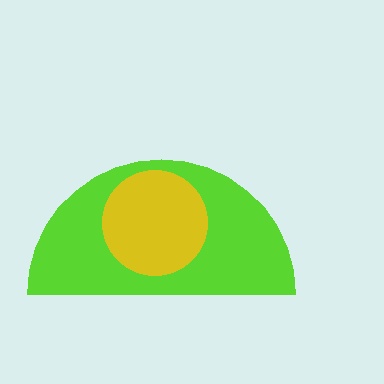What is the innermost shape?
The yellow circle.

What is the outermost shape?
The lime semicircle.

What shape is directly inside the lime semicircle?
The yellow circle.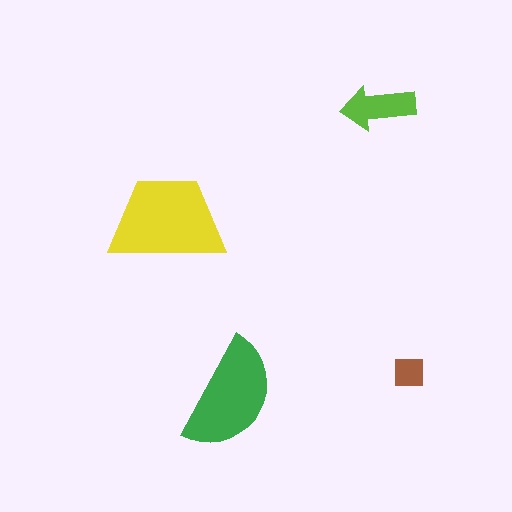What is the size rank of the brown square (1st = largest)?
4th.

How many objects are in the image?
There are 4 objects in the image.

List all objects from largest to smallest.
The yellow trapezoid, the green semicircle, the lime arrow, the brown square.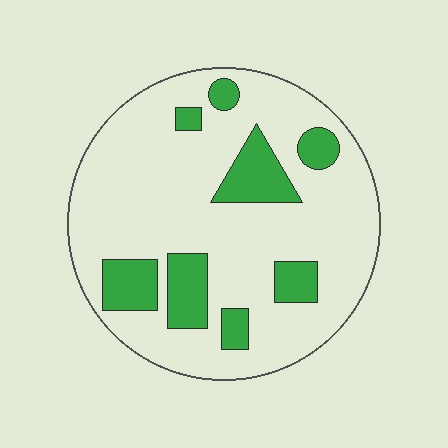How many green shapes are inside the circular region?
8.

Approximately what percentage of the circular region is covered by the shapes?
Approximately 20%.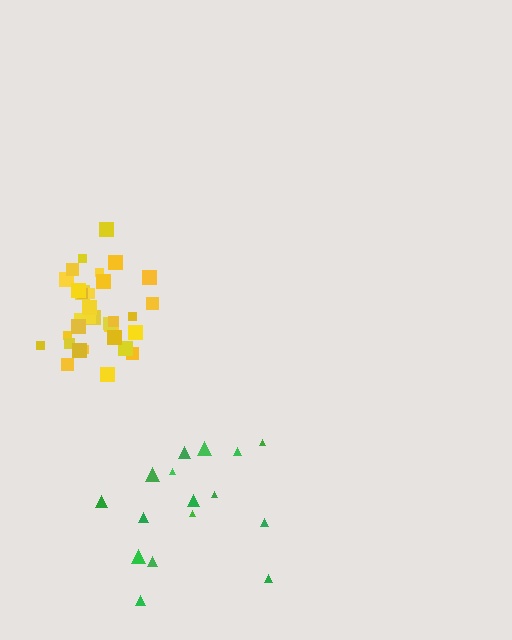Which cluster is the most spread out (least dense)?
Green.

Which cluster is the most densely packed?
Yellow.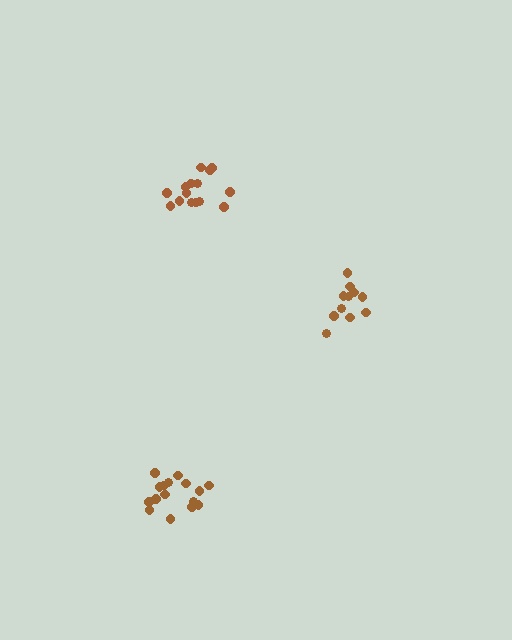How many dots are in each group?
Group 1: 15 dots, Group 2: 11 dots, Group 3: 16 dots (42 total).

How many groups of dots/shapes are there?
There are 3 groups.